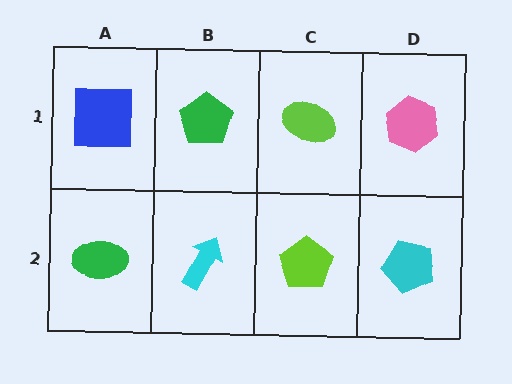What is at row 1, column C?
A lime ellipse.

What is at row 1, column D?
A pink hexagon.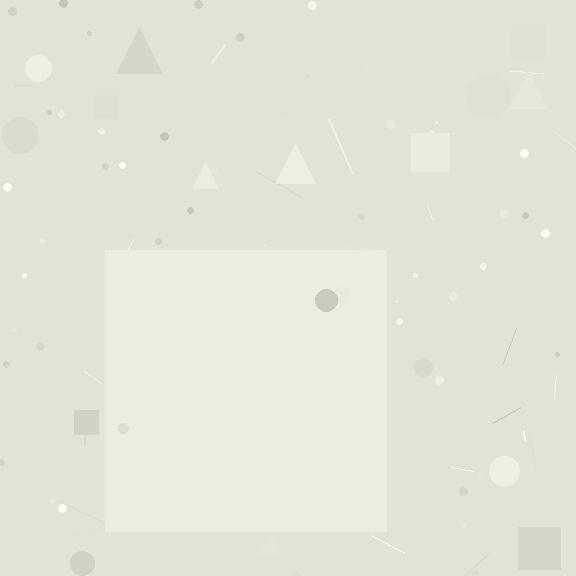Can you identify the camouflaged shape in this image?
The camouflaged shape is a square.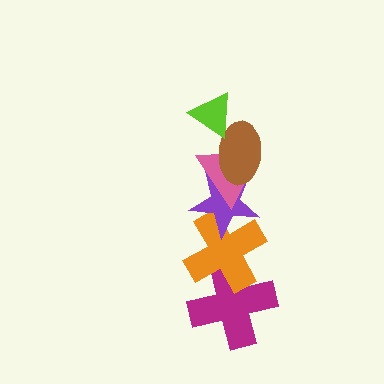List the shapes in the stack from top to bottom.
From top to bottom: the lime triangle, the brown ellipse, the pink triangle, the purple star, the orange cross, the magenta cross.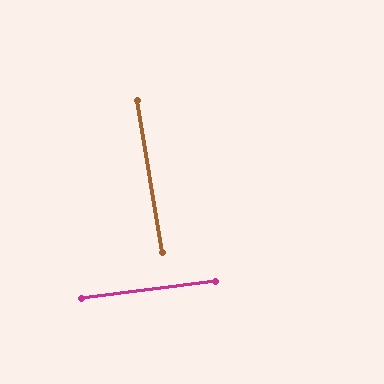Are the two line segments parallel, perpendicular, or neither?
Perpendicular — they meet at approximately 88°.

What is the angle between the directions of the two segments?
Approximately 88 degrees.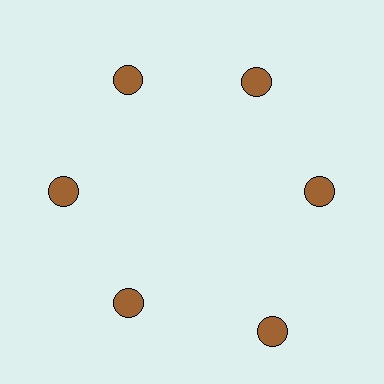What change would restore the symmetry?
The symmetry would be restored by moving it inward, back onto the ring so that all 6 circles sit at equal angles and equal distance from the center.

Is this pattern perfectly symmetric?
No. The 6 brown circles are arranged in a ring, but one element near the 5 o'clock position is pushed outward from the center, breaking the 6-fold rotational symmetry.